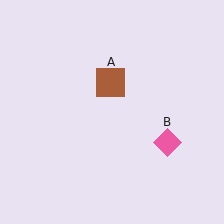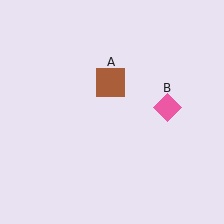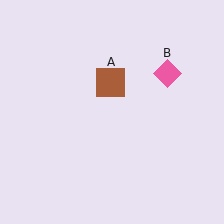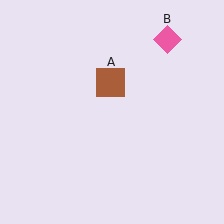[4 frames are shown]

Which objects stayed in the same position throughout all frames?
Brown square (object A) remained stationary.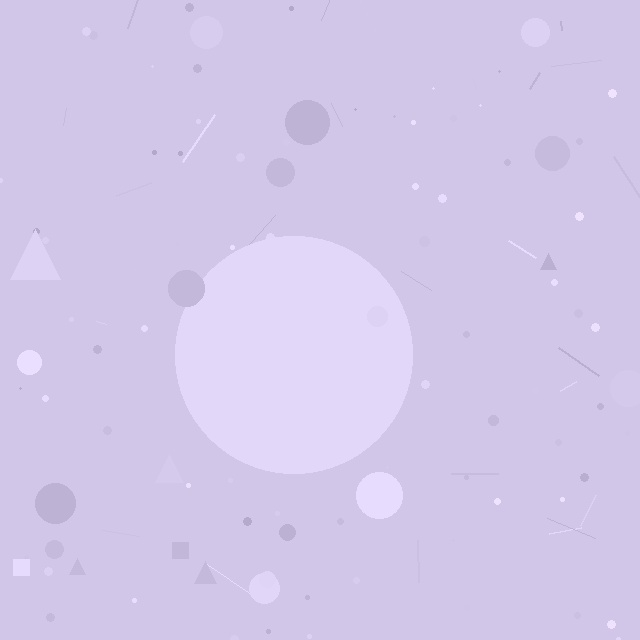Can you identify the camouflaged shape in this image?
The camouflaged shape is a circle.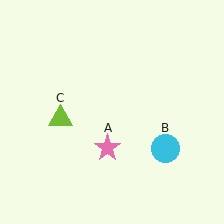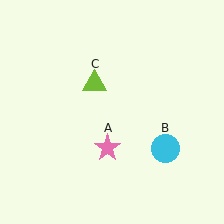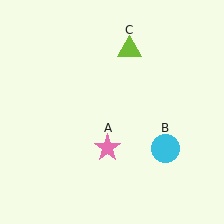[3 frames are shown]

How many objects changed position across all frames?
1 object changed position: lime triangle (object C).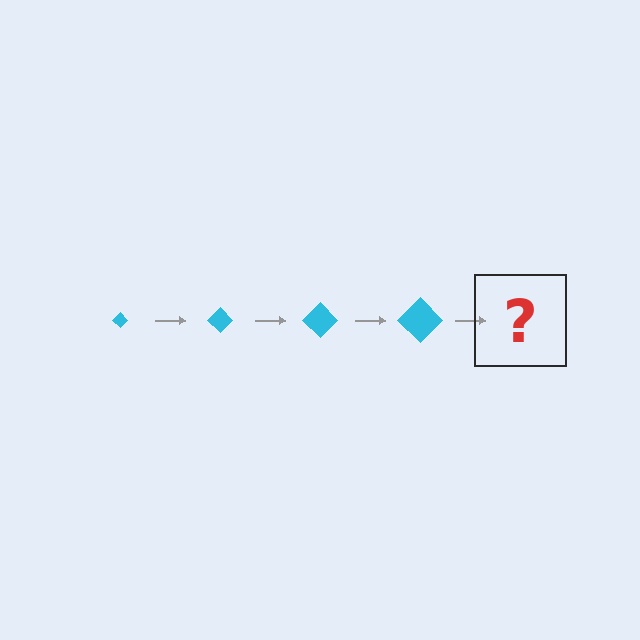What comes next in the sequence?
The next element should be a cyan diamond, larger than the previous one.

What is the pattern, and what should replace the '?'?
The pattern is that the diamond gets progressively larger each step. The '?' should be a cyan diamond, larger than the previous one.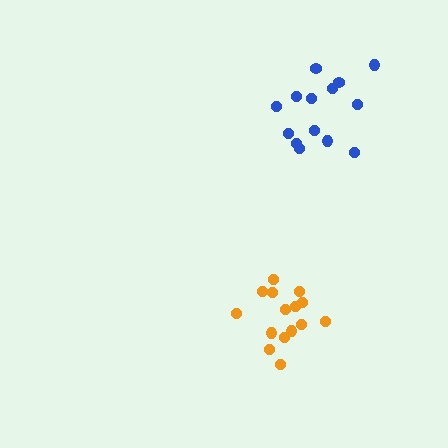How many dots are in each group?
Group 1: 15 dots, Group 2: 14 dots (29 total).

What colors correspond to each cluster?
The clusters are colored: orange, blue.